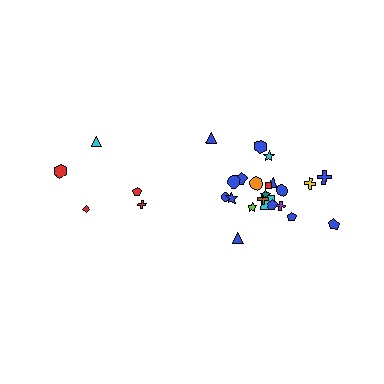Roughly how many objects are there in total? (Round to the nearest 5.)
Roughly 25 objects in total.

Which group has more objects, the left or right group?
The right group.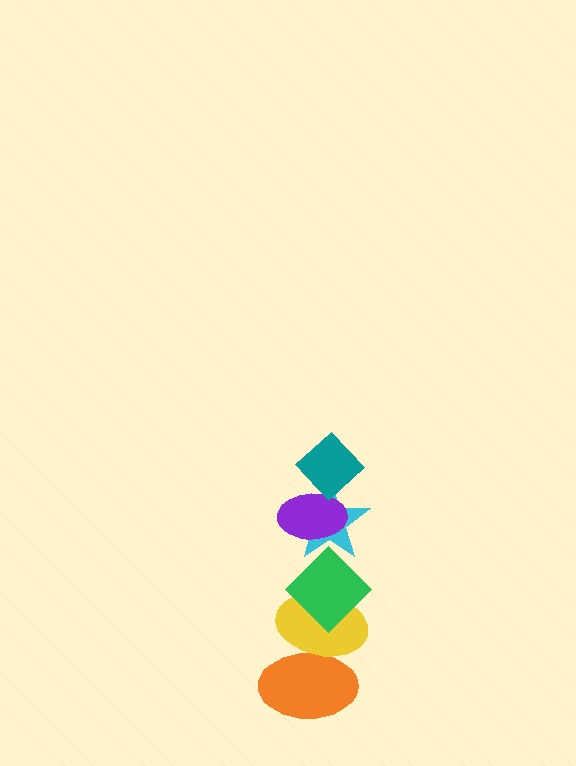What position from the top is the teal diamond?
The teal diamond is 1st from the top.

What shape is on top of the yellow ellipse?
The green diamond is on top of the yellow ellipse.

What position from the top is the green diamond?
The green diamond is 4th from the top.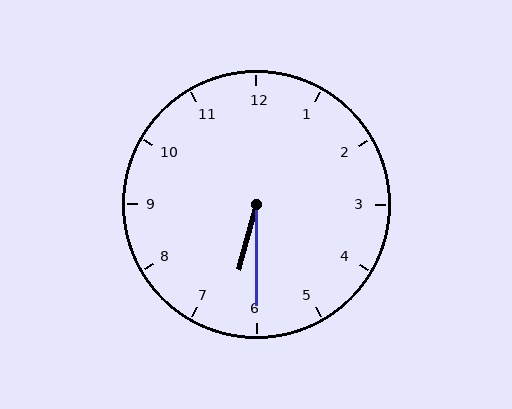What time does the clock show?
6:30.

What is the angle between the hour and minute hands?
Approximately 15 degrees.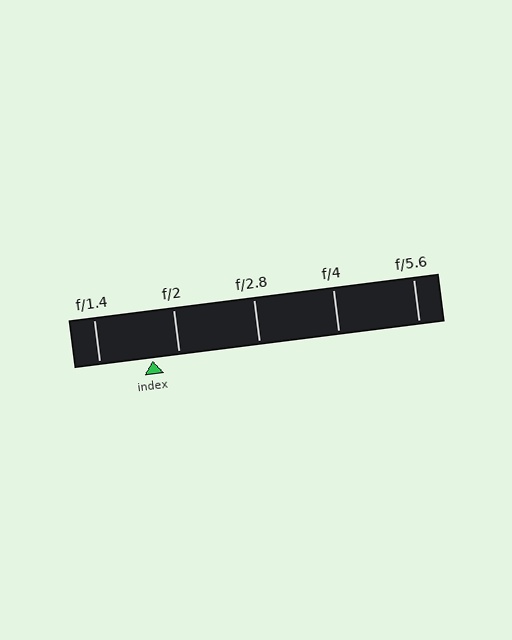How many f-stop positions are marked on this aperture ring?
There are 5 f-stop positions marked.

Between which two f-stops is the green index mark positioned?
The index mark is between f/1.4 and f/2.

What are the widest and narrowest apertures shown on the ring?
The widest aperture shown is f/1.4 and the narrowest is f/5.6.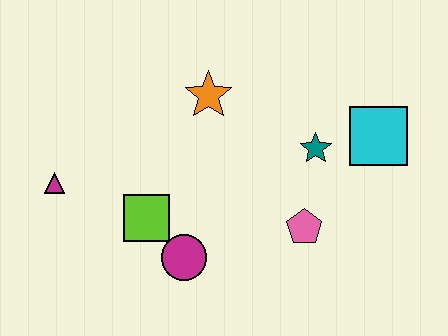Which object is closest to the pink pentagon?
The teal star is closest to the pink pentagon.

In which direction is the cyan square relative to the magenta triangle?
The cyan square is to the right of the magenta triangle.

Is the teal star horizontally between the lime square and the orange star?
No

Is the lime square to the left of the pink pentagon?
Yes